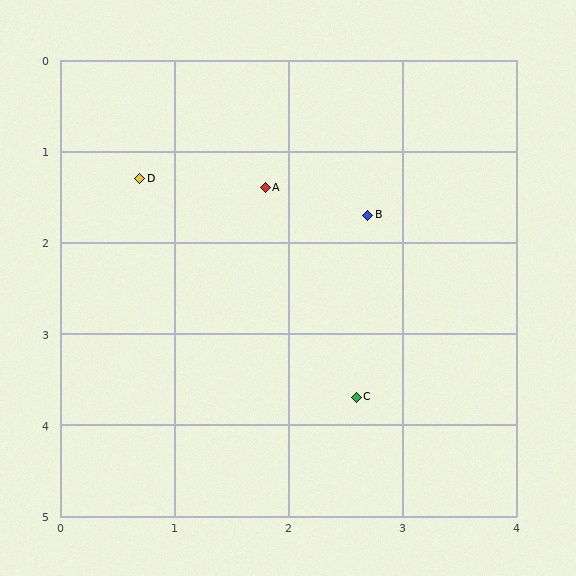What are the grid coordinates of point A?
Point A is at approximately (1.8, 1.4).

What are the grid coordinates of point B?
Point B is at approximately (2.7, 1.7).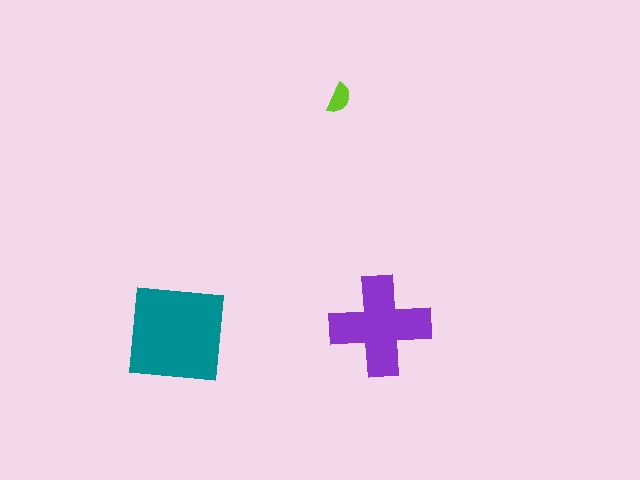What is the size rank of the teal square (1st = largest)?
1st.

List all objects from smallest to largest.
The lime semicircle, the purple cross, the teal square.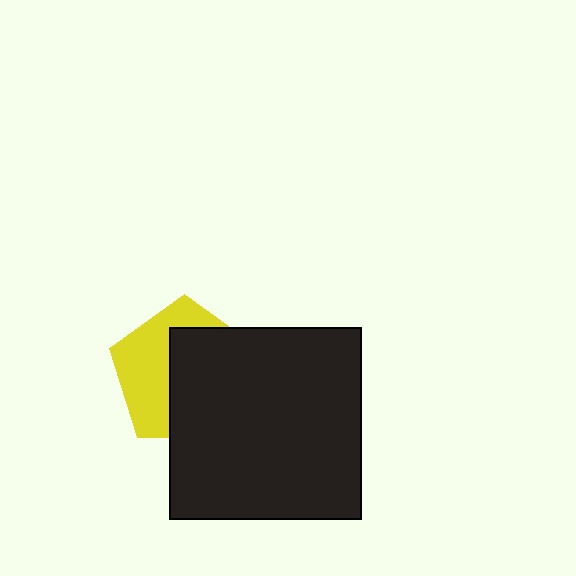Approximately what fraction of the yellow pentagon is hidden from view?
Roughly 56% of the yellow pentagon is hidden behind the black square.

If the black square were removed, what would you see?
You would see the complete yellow pentagon.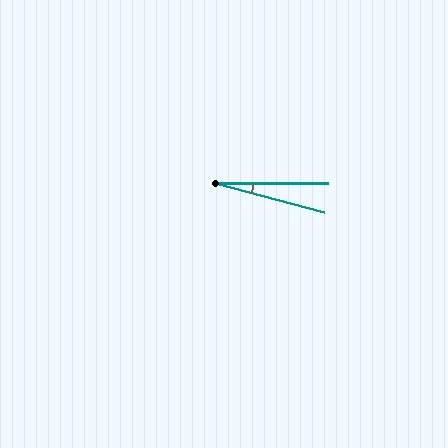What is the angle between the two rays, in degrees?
Approximately 15 degrees.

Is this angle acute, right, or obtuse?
It is acute.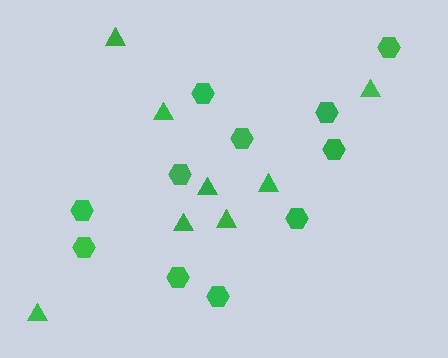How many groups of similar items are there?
There are 2 groups: one group of triangles (8) and one group of hexagons (11).